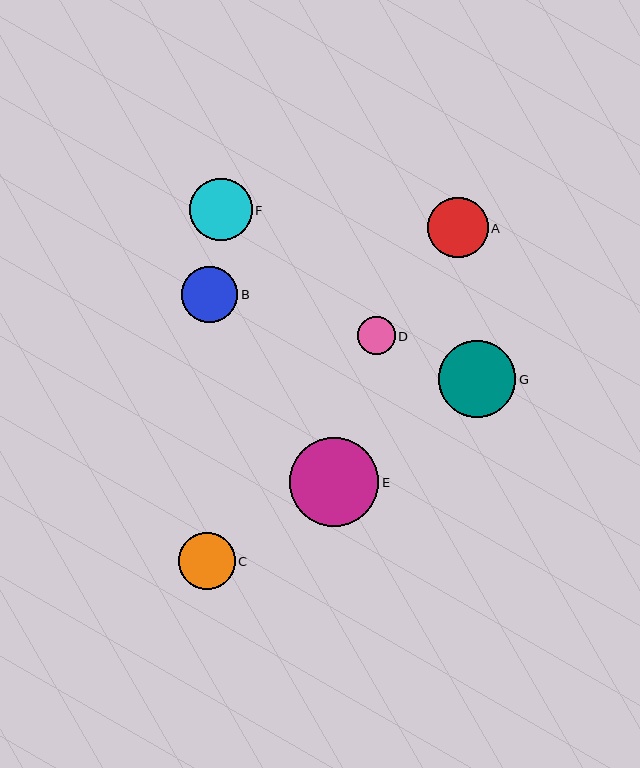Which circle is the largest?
Circle E is the largest with a size of approximately 89 pixels.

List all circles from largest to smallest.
From largest to smallest: E, G, F, A, C, B, D.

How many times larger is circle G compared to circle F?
Circle G is approximately 1.2 times the size of circle F.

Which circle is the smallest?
Circle D is the smallest with a size of approximately 37 pixels.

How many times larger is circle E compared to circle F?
Circle E is approximately 1.4 times the size of circle F.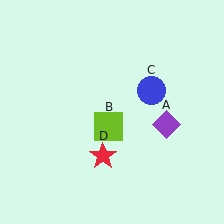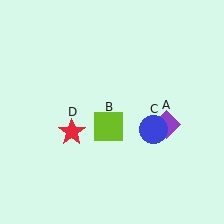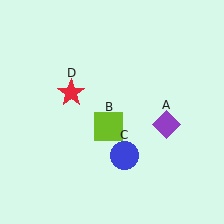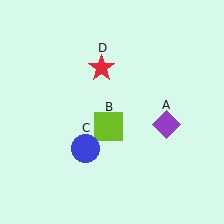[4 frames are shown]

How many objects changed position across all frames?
2 objects changed position: blue circle (object C), red star (object D).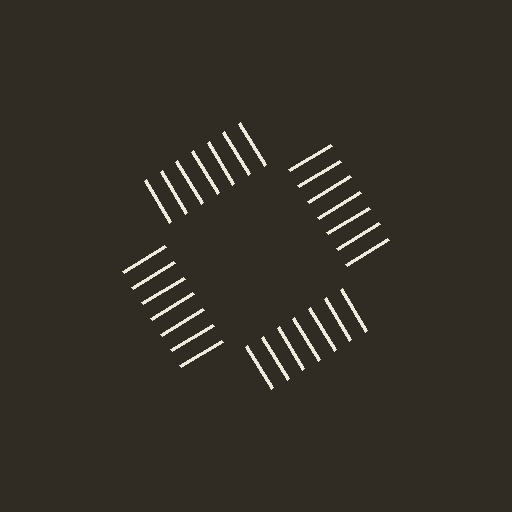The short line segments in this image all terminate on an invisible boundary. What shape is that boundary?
An illusory square — the line segments terminate on its edges but no continuous stroke is drawn.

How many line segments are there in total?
28 — 7 along each of the 4 edges.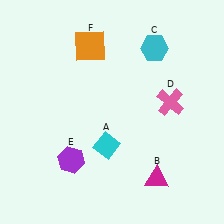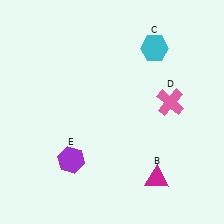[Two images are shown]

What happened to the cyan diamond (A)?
The cyan diamond (A) was removed in Image 2. It was in the bottom-left area of Image 1.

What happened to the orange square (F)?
The orange square (F) was removed in Image 2. It was in the top-left area of Image 1.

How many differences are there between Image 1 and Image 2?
There are 2 differences between the two images.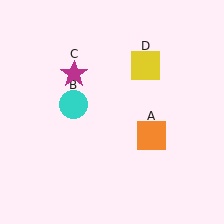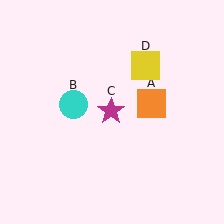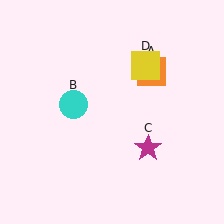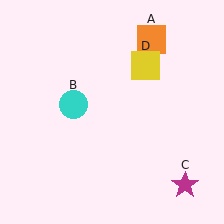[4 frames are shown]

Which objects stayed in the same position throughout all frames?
Cyan circle (object B) and yellow square (object D) remained stationary.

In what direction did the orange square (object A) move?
The orange square (object A) moved up.